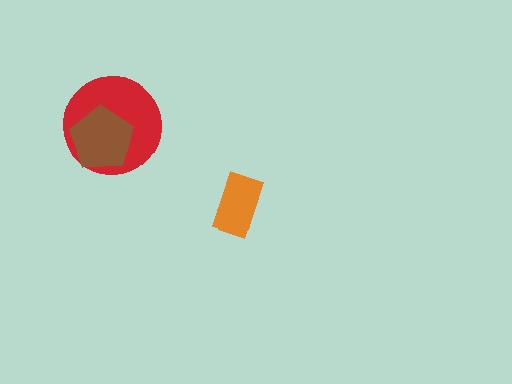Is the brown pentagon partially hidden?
No, no other shape covers it.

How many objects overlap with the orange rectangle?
0 objects overlap with the orange rectangle.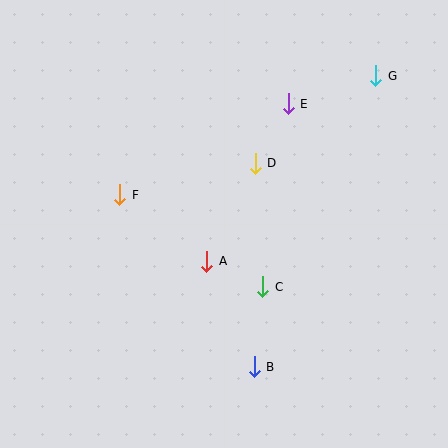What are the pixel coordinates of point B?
Point B is at (254, 367).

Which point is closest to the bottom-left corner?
Point B is closest to the bottom-left corner.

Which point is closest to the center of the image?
Point A at (207, 261) is closest to the center.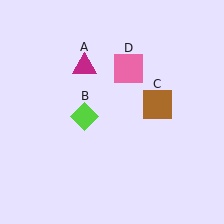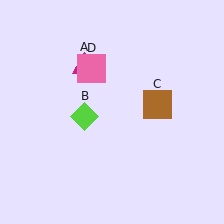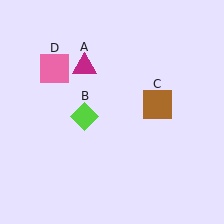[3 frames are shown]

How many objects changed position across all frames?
1 object changed position: pink square (object D).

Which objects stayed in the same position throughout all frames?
Magenta triangle (object A) and lime diamond (object B) and brown square (object C) remained stationary.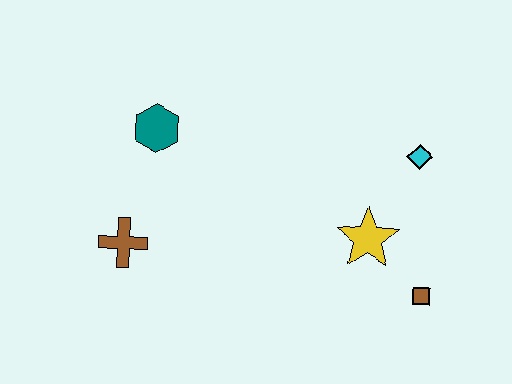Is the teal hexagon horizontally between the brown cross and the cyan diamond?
Yes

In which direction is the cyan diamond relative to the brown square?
The cyan diamond is above the brown square.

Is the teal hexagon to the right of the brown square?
No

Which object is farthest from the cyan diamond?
The brown cross is farthest from the cyan diamond.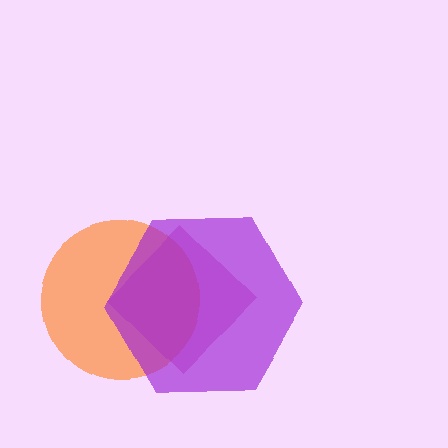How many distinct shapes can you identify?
There are 3 distinct shapes: an orange circle, a magenta diamond, a purple hexagon.